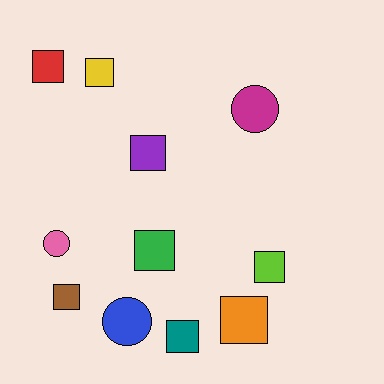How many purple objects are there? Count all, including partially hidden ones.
There is 1 purple object.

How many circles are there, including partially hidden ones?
There are 3 circles.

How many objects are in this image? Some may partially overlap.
There are 11 objects.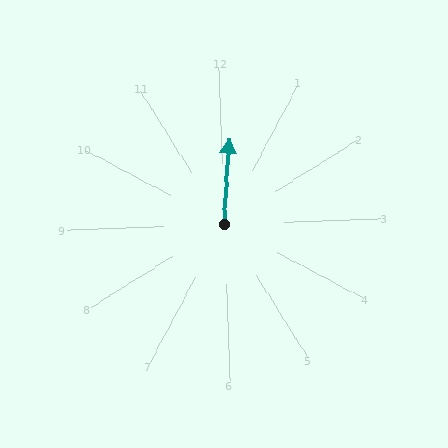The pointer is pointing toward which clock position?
Roughly 12 o'clock.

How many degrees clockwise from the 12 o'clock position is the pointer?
Approximately 6 degrees.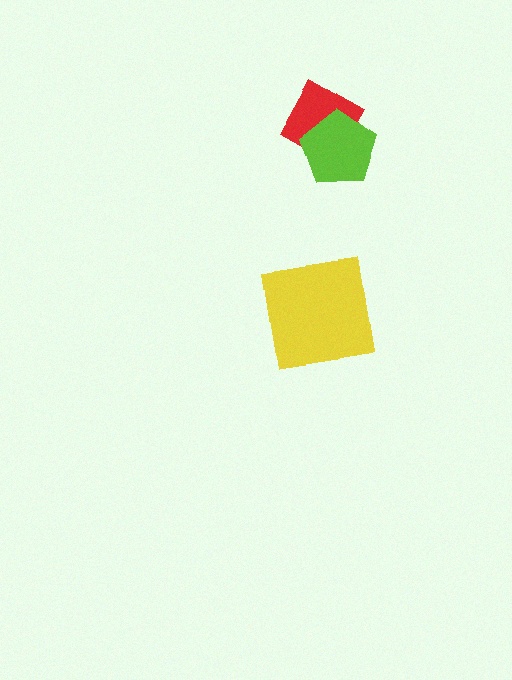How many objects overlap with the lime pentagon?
1 object overlaps with the lime pentagon.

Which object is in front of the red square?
The lime pentagon is in front of the red square.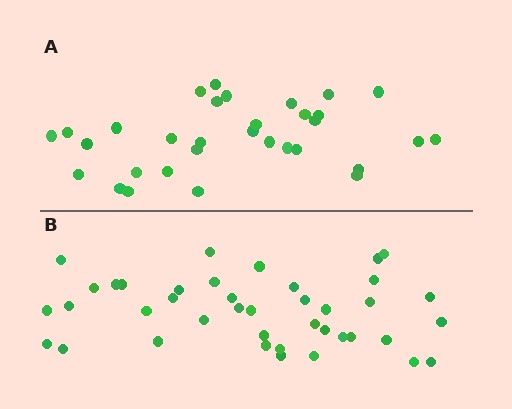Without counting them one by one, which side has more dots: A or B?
Region B (the bottom region) has more dots.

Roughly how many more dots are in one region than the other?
Region B has roughly 8 or so more dots than region A.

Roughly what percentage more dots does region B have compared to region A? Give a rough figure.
About 25% more.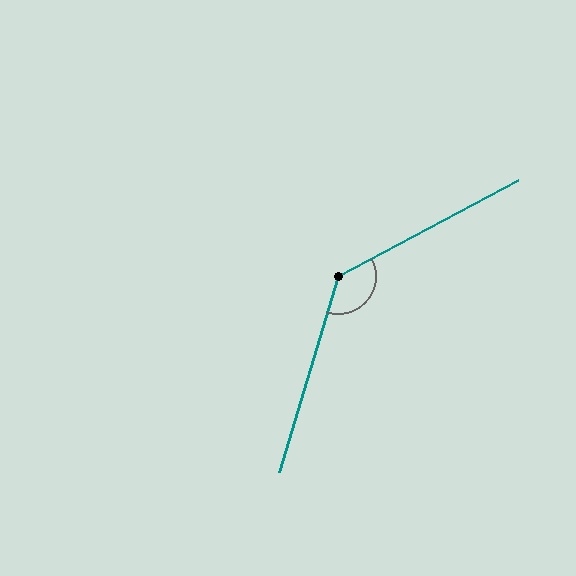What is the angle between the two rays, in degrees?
Approximately 135 degrees.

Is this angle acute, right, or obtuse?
It is obtuse.